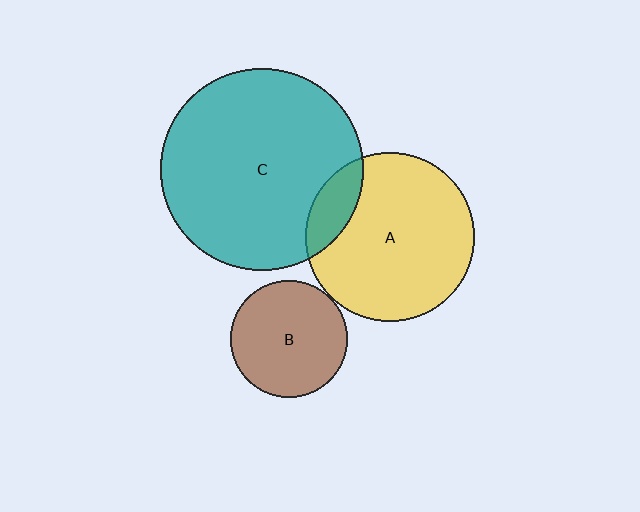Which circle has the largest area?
Circle C (teal).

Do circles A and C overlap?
Yes.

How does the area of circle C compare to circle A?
Approximately 1.4 times.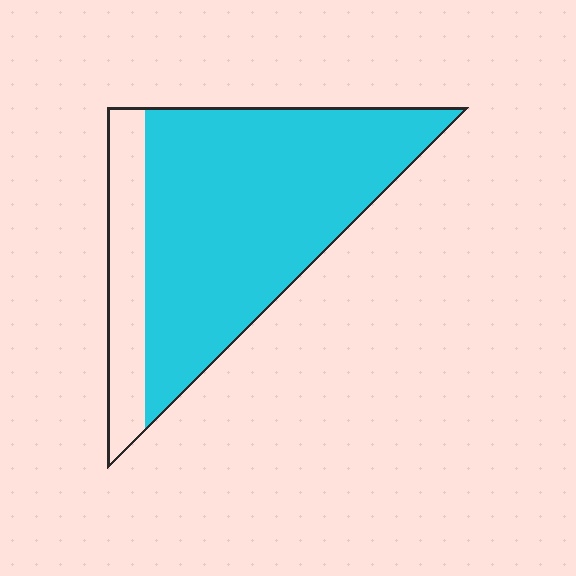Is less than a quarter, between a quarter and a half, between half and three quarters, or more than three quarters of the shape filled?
More than three quarters.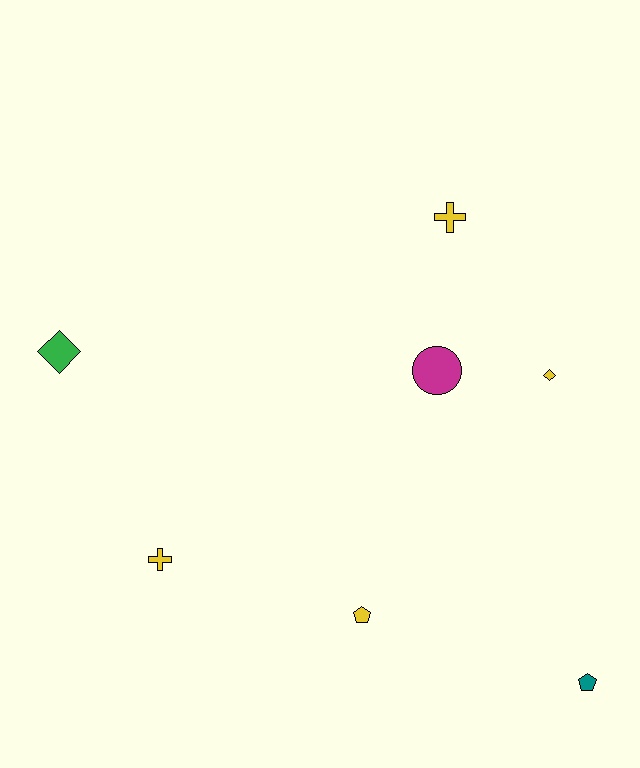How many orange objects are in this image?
There are no orange objects.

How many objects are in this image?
There are 7 objects.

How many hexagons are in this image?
There are no hexagons.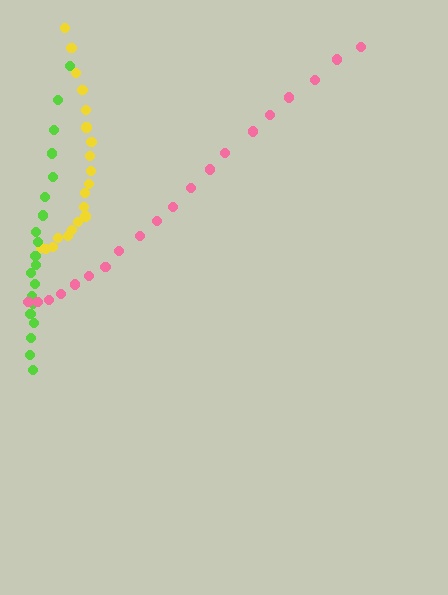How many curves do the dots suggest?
There are 3 distinct paths.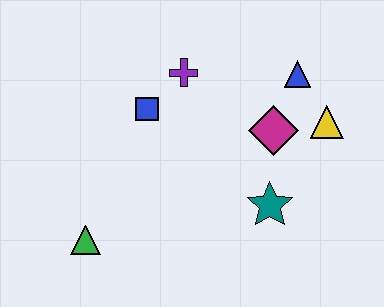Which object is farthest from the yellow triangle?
The green triangle is farthest from the yellow triangle.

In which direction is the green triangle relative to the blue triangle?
The green triangle is to the left of the blue triangle.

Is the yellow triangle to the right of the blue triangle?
Yes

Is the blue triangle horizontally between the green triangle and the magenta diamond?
No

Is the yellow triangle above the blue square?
No